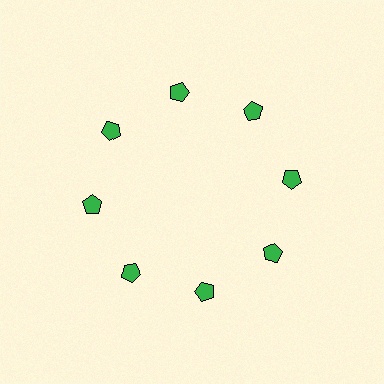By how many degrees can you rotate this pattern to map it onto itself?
The pattern maps onto itself every 45 degrees of rotation.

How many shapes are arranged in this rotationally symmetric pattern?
There are 8 shapes, arranged in 8 groups of 1.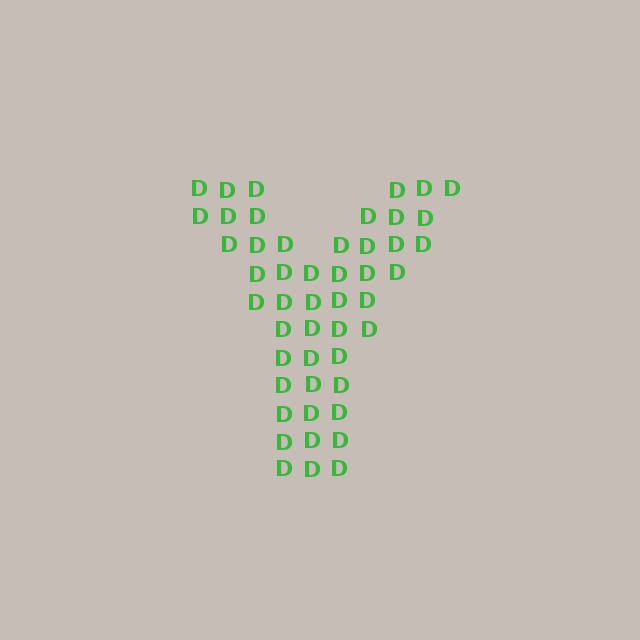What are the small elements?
The small elements are letter D's.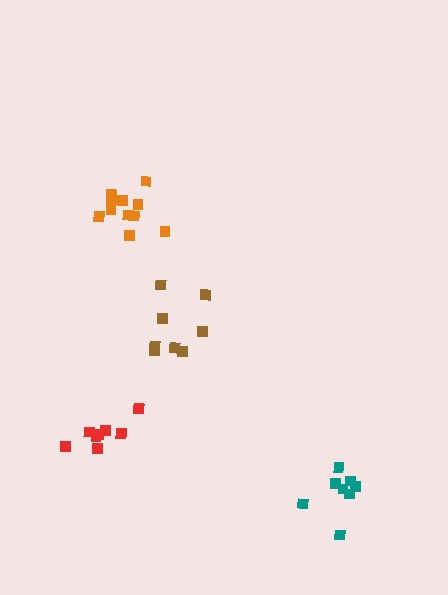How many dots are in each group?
Group 1: 8 dots, Group 2: 11 dots, Group 3: 8 dots, Group 4: 8 dots (35 total).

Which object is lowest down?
The teal cluster is bottommost.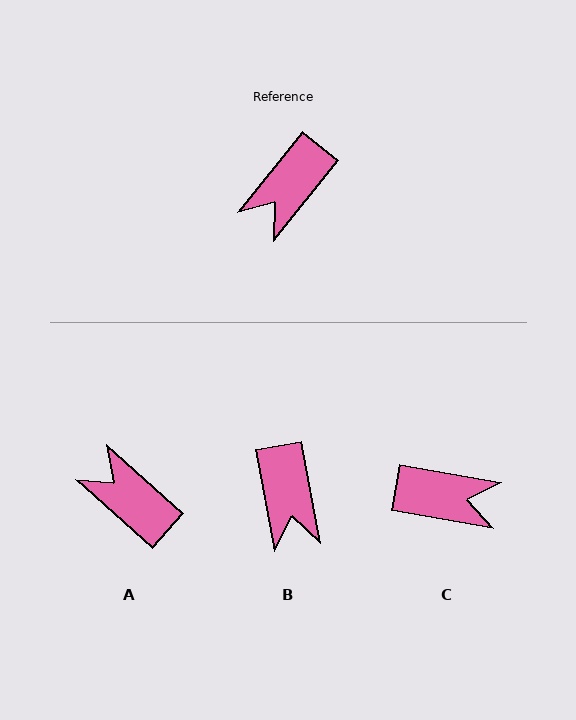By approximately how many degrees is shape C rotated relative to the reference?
Approximately 119 degrees counter-clockwise.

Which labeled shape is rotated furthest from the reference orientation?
C, about 119 degrees away.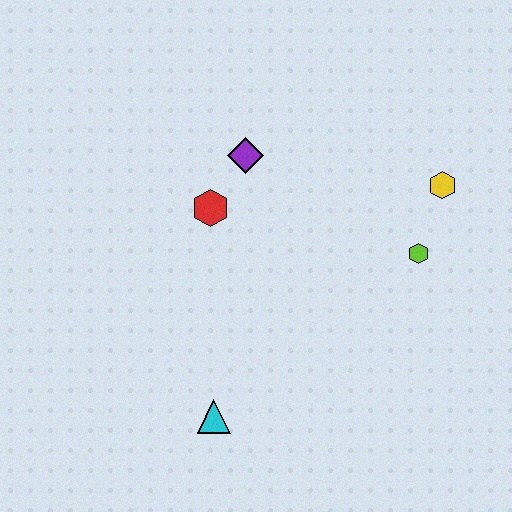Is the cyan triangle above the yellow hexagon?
No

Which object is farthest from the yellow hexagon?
The cyan triangle is farthest from the yellow hexagon.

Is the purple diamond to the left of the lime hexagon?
Yes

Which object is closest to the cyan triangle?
The red hexagon is closest to the cyan triangle.